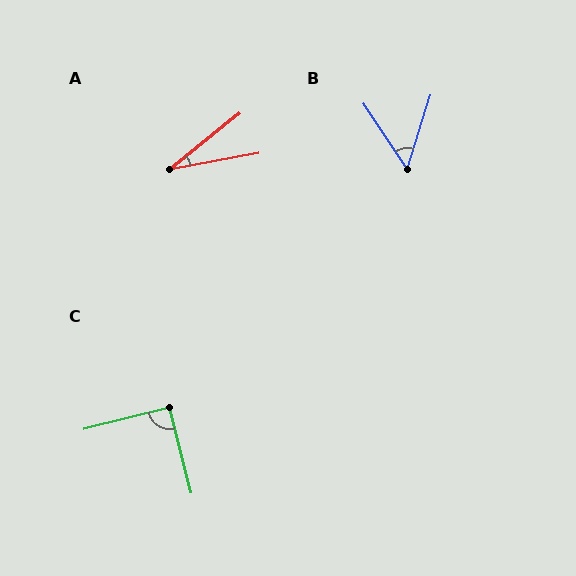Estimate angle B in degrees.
Approximately 50 degrees.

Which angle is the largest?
C, at approximately 91 degrees.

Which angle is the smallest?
A, at approximately 28 degrees.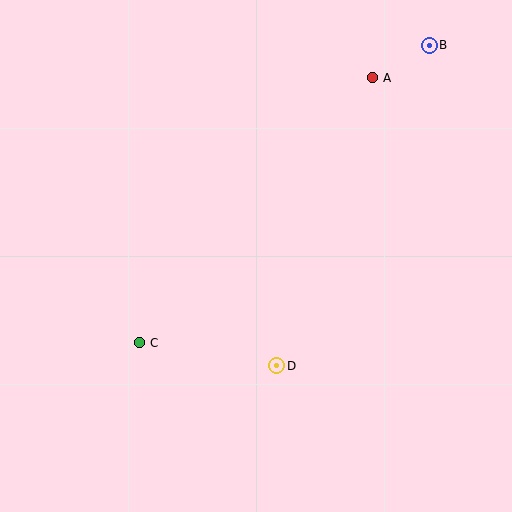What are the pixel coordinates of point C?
Point C is at (140, 343).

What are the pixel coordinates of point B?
Point B is at (429, 45).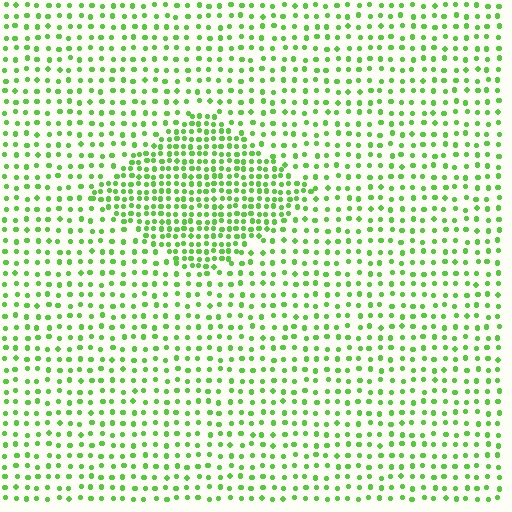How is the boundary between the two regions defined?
The boundary is defined by a change in element density (approximately 2.0x ratio). All elements are the same color, size, and shape.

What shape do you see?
I see a diamond.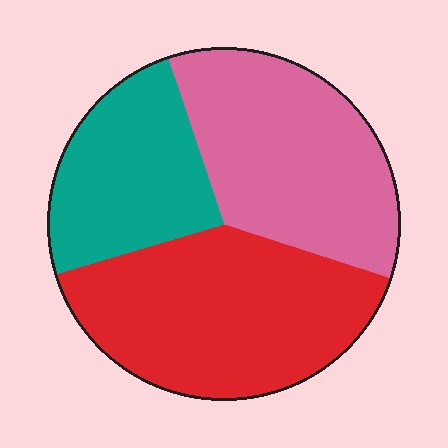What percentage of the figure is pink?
Pink covers 35% of the figure.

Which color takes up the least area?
Teal, at roughly 25%.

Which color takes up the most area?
Red, at roughly 40%.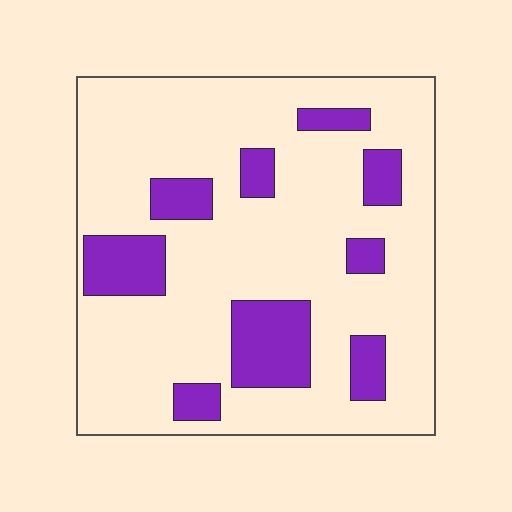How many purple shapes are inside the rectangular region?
9.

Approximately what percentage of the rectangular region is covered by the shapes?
Approximately 20%.